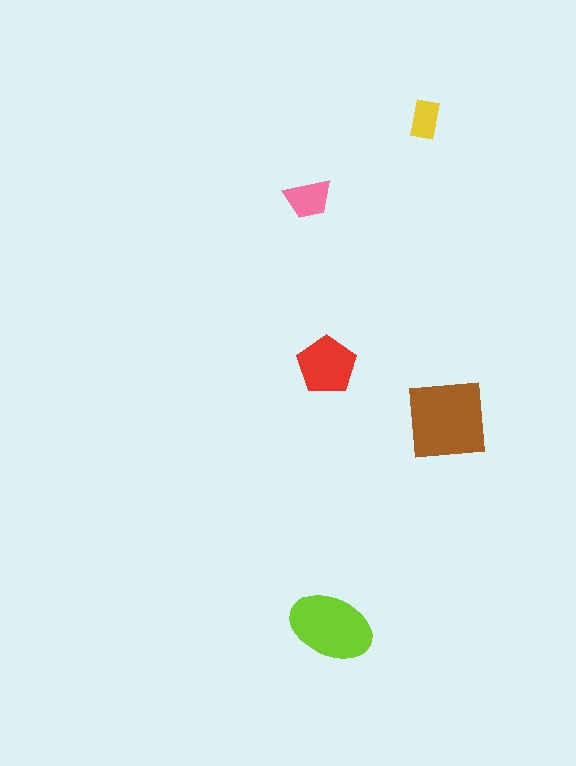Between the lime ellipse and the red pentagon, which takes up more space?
The lime ellipse.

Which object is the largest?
The brown square.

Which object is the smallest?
The yellow rectangle.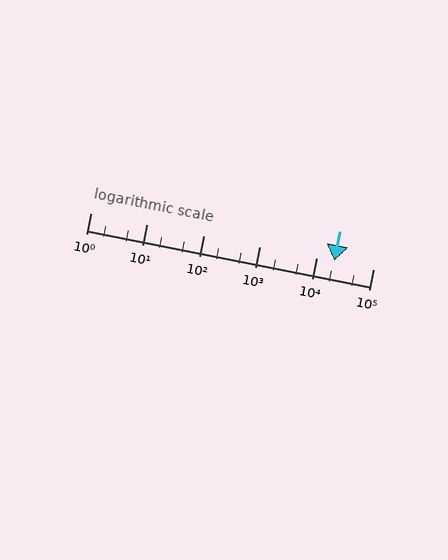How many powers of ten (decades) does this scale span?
The scale spans 5 decades, from 1 to 100000.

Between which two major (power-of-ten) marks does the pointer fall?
The pointer is between 10000 and 100000.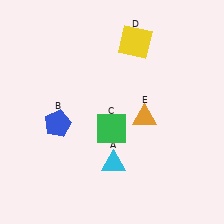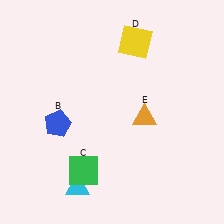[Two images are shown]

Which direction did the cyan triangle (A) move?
The cyan triangle (A) moved left.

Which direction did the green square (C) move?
The green square (C) moved down.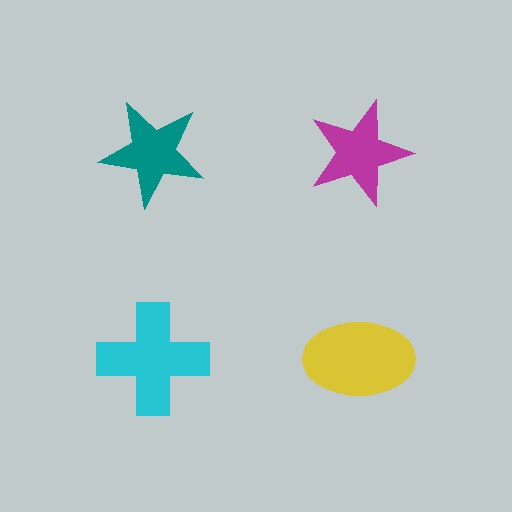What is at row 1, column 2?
A magenta star.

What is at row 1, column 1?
A teal star.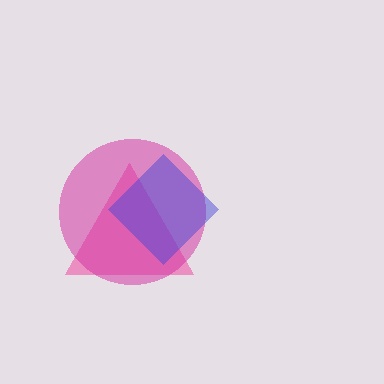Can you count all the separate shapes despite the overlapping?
Yes, there are 3 separate shapes.